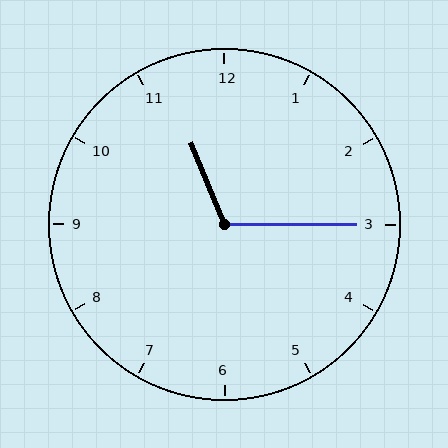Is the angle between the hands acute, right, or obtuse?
It is obtuse.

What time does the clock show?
11:15.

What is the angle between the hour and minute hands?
Approximately 112 degrees.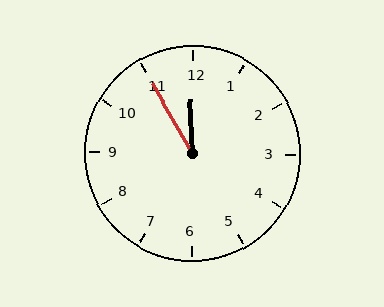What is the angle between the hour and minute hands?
Approximately 28 degrees.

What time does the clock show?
11:55.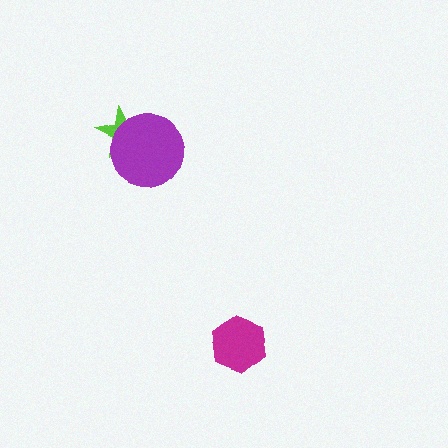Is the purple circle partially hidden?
No, no other shape covers it.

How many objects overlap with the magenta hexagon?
0 objects overlap with the magenta hexagon.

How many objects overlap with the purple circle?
1 object overlaps with the purple circle.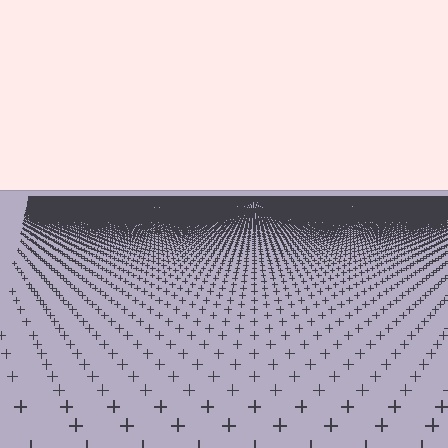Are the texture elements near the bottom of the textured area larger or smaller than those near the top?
Larger. Near the bottom, elements are closer to the viewer and appear at a bigger on-screen size.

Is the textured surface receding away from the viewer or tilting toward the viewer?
The surface is receding away from the viewer. Texture elements get smaller and denser toward the top.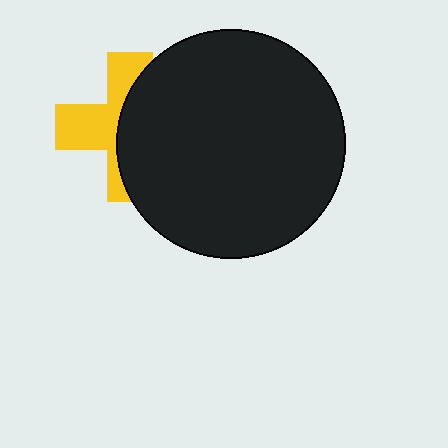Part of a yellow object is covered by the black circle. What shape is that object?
It is a cross.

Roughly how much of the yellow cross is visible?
A small part of it is visible (roughly 45%).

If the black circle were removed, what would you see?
You would see the complete yellow cross.